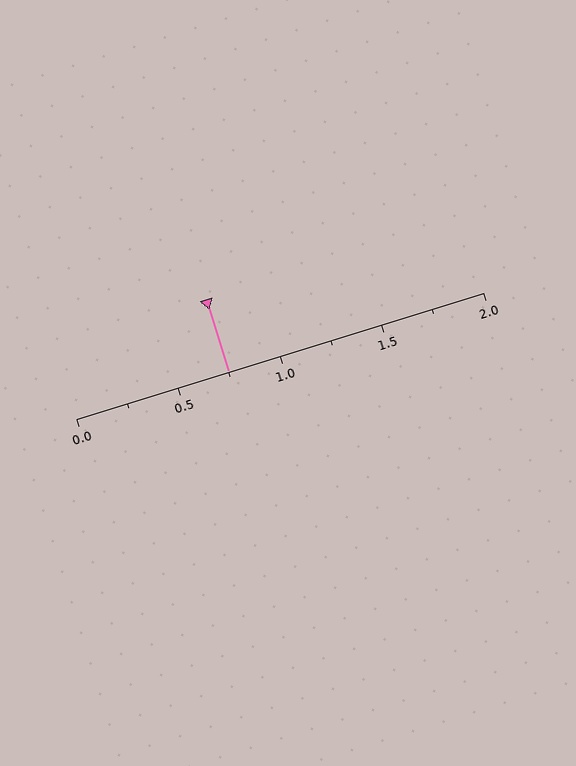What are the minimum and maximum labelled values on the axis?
The axis runs from 0.0 to 2.0.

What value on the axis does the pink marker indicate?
The marker indicates approximately 0.75.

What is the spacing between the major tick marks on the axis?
The major ticks are spaced 0.5 apart.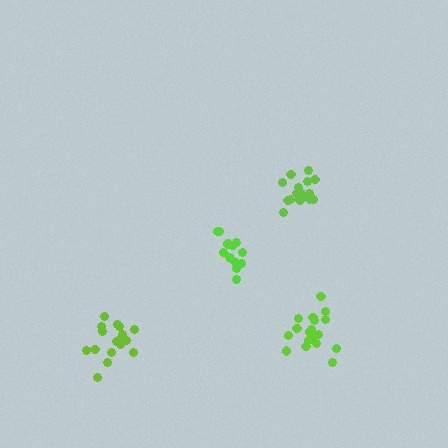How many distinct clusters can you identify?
There are 4 distinct clusters.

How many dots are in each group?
Group 1: 13 dots, Group 2: 17 dots, Group 3: 18 dots, Group 4: 17 dots (65 total).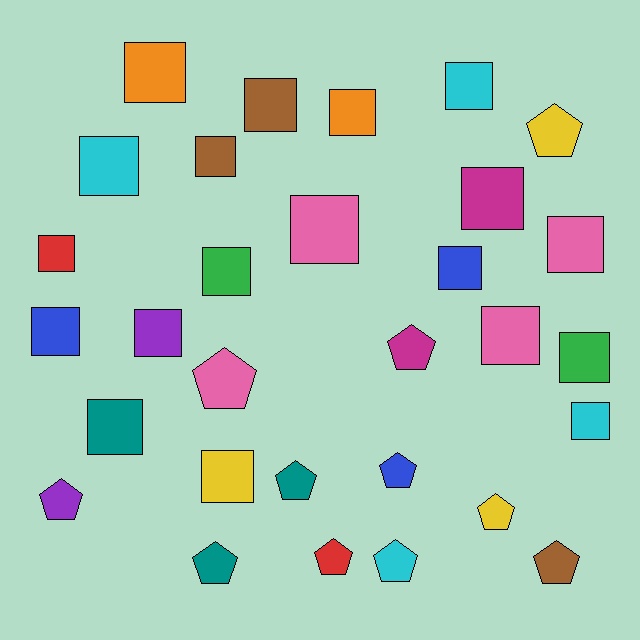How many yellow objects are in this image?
There are 3 yellow objects.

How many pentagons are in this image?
There are 11 pentagons.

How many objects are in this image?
There are 30 objects.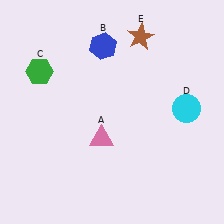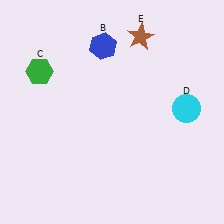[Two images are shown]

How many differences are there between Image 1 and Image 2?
There is 1 difference between the two images.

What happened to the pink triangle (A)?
The pink triangle (A) was removed in Image 2. It was in the bottom-left area of Image 1.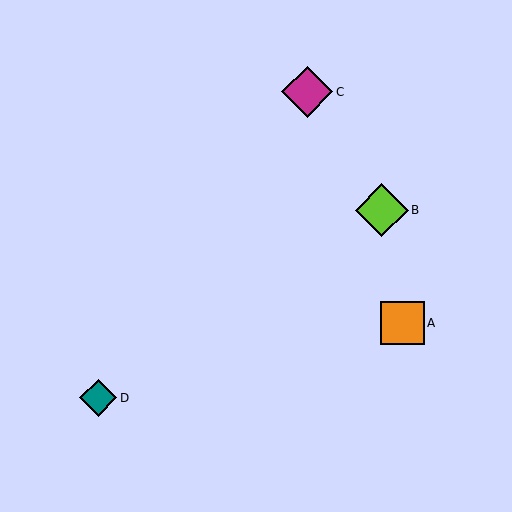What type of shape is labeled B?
Shape B is a lime diamond.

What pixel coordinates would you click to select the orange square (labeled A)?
Click at (403, 323) to select the orange square A.